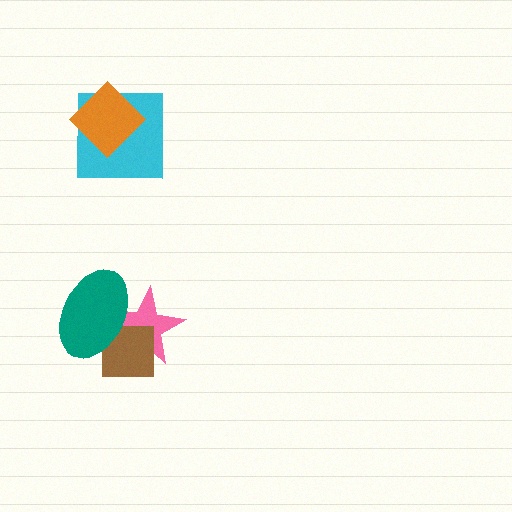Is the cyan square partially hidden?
Yes, it is partially covered by another shape.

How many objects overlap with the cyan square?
1 object overlaps with the cyan square.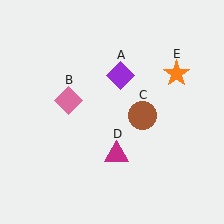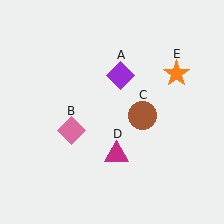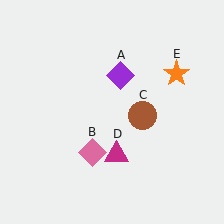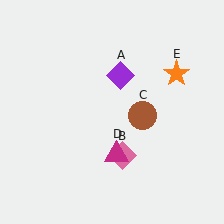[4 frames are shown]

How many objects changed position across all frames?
1 object changed position: pink diamond (object B).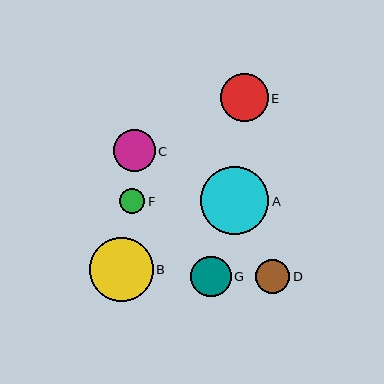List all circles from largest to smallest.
From largest to smallest: A, B, E, C, G, D, F.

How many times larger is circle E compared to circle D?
Circle E is approximately 1.4 times the size of circle D.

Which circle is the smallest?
Circle F is the smallest with a size of approximately 25 pixels.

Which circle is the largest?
Circle A is the largest with a size of approximately 69 pixels.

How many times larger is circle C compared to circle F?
Circle C is approximately 1.7 times the size of circle F.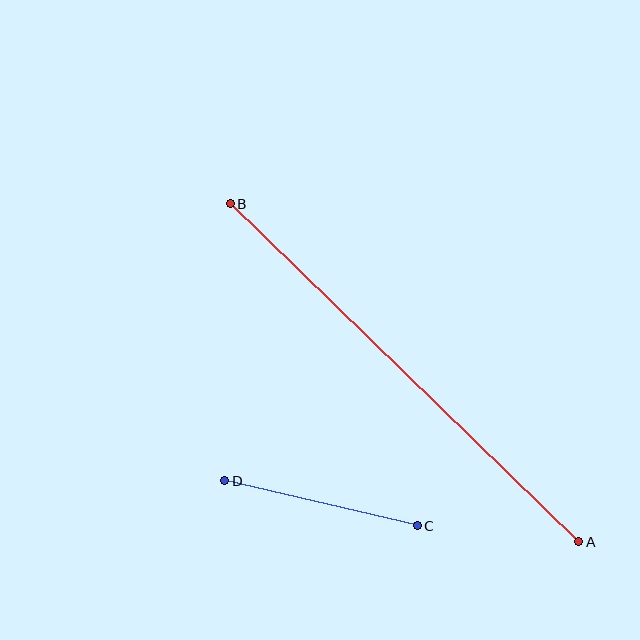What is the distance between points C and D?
The distance is approximately 198 pixels.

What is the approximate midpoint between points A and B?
The midpoint is at approximately (404, 373) pixels.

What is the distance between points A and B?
The distance is approximately 486 pixels.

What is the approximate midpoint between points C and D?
The midpoint is at approximately (321, 503) pixels.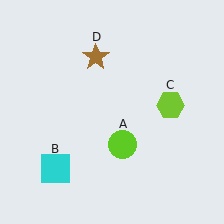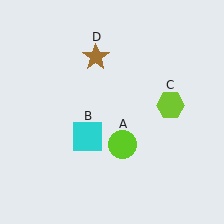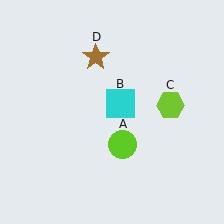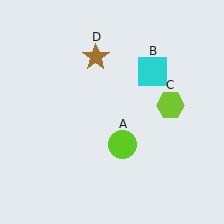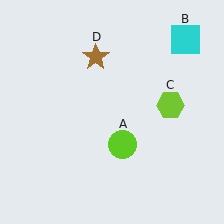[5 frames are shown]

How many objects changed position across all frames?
1 object changed position: cyan square (object B).